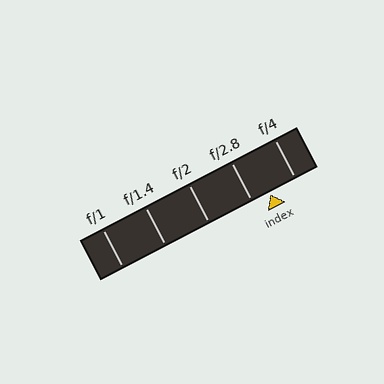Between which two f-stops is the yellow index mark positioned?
The index mark is between f/2.8 and f/4.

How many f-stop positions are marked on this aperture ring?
There are 5 f-stop positions marked.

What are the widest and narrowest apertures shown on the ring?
The widest aperture shown is f/1 and the narrowest is f/4.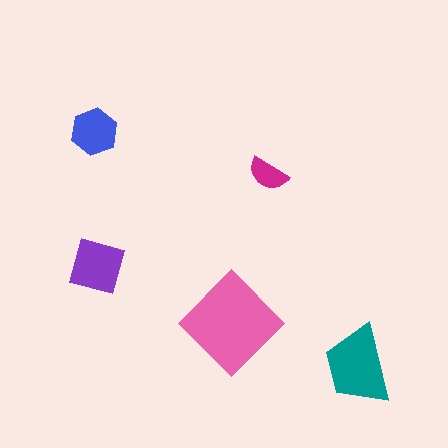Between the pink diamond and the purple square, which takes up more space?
The pink diamond.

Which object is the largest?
The pink diamond.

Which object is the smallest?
The magenta semicircle.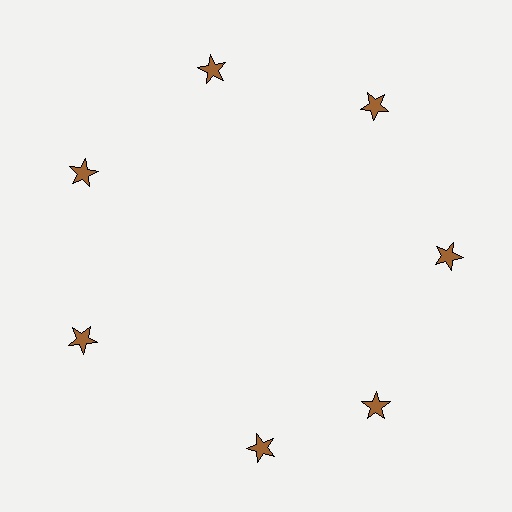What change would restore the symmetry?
The symmetry would be restored by rotating it back into even spacing with its neighbors so that all 7 stars sit at equal angles and equal distance from the center.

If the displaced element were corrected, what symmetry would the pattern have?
It would have 7-fold rotational symmetry — the pattern would map onto itself every 51 degrees.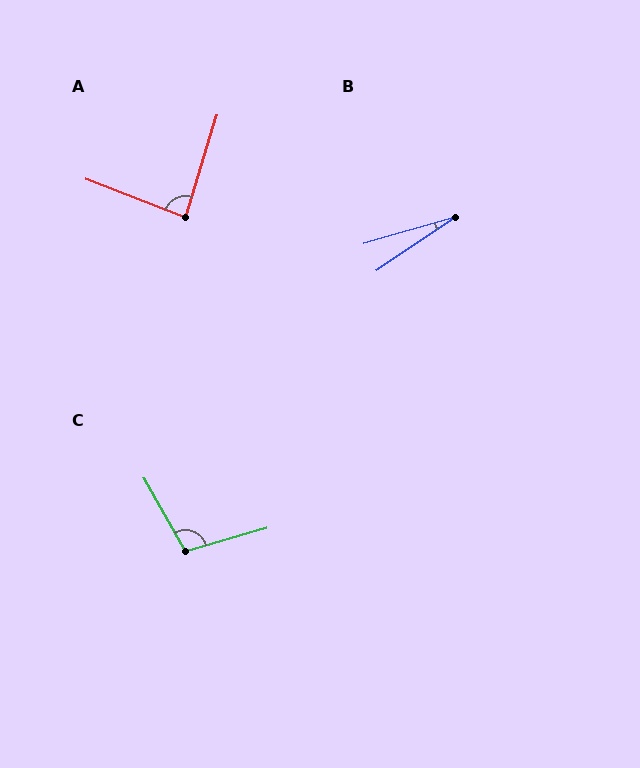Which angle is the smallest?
B, at approximately 18 degrees.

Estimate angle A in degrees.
Approximately 86 degrees.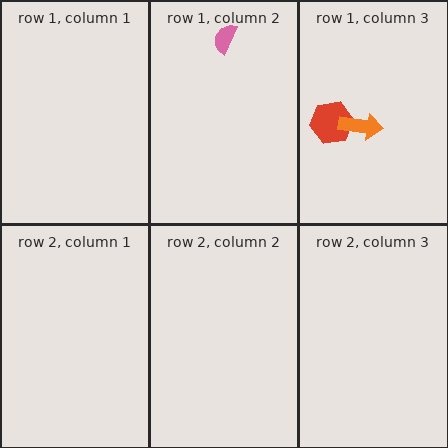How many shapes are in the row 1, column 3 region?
2.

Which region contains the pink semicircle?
The row 1, column 2 region.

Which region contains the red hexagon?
The row 1, column 3 region.